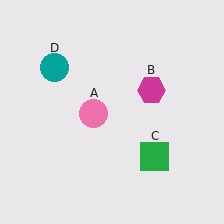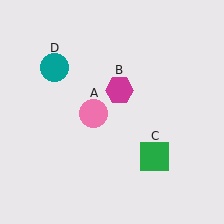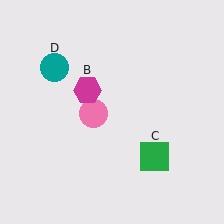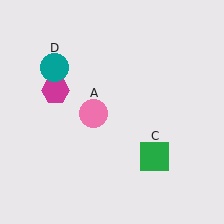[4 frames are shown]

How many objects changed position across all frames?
1 object changed position: magenta hexagon (object B).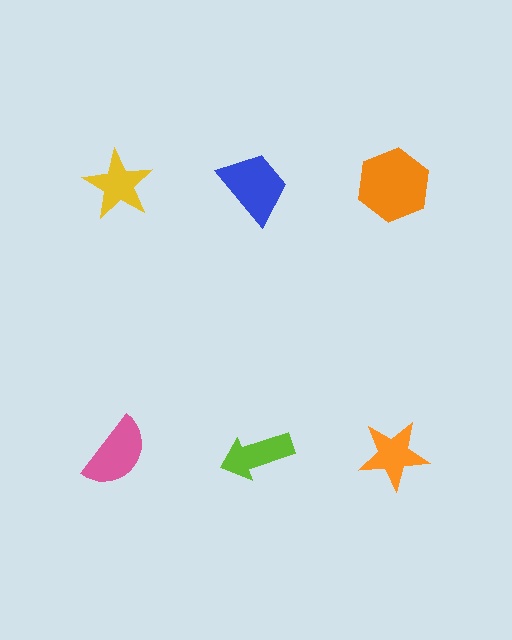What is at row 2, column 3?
An orange star.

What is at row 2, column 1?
A pink semicircle.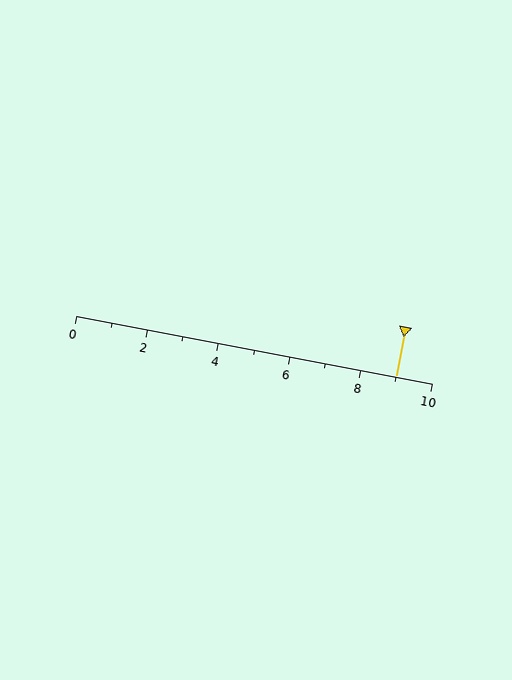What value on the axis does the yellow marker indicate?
The marker indicates approximately 9.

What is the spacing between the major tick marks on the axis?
The major ticks are spaced 2 apart.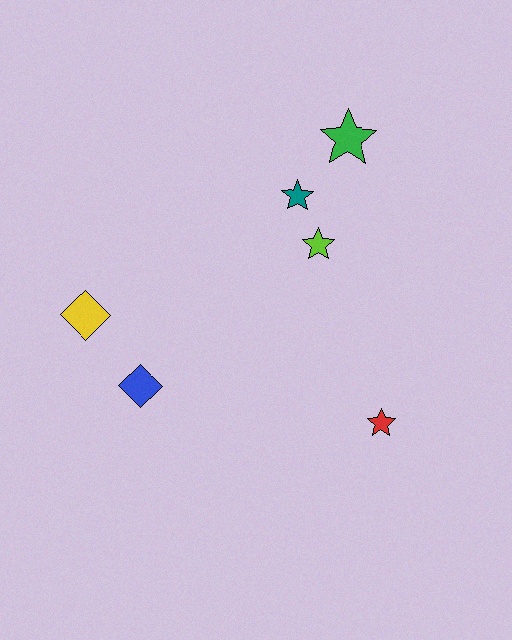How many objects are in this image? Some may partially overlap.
There are 6 objects.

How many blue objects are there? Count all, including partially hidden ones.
There is 1 blue object.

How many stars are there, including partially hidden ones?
There are 4 stars.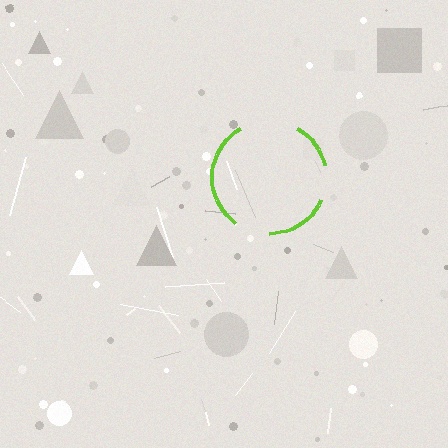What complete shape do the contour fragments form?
The contour fragments form a circle.